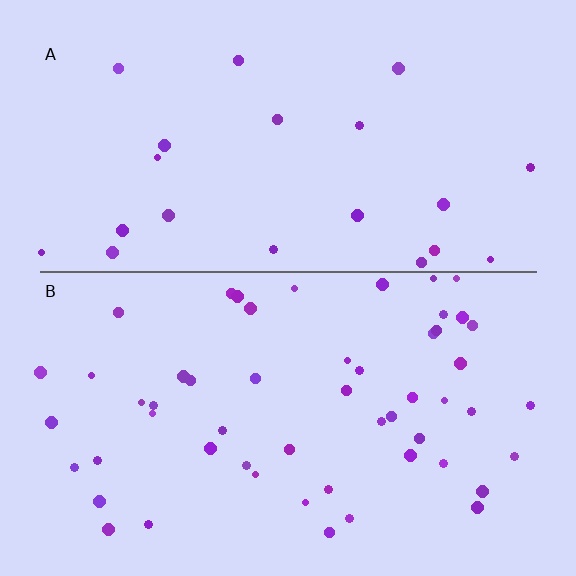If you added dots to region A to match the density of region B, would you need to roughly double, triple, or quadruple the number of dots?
Approximately triple.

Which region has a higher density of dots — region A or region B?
B (the bottom).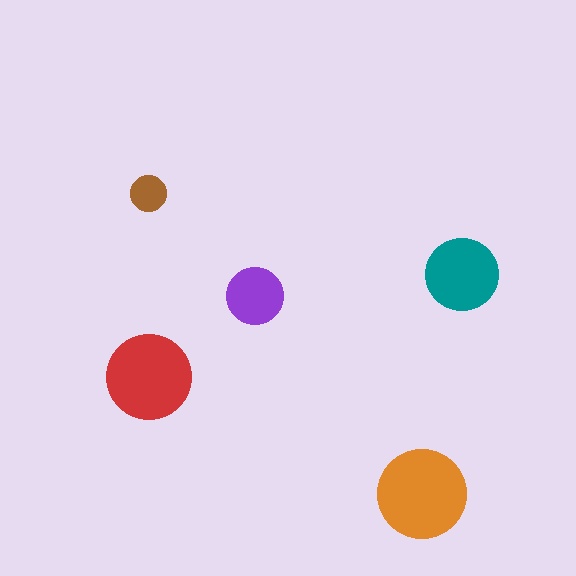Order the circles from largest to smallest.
the orange one, the red one, the teal one, the purple one, the brown one.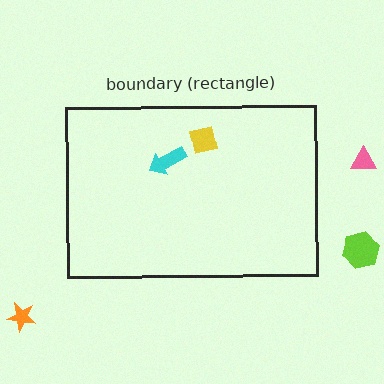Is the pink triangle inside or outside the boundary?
Outside.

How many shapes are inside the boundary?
2 inside, 3 outside.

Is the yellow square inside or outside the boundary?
Inside.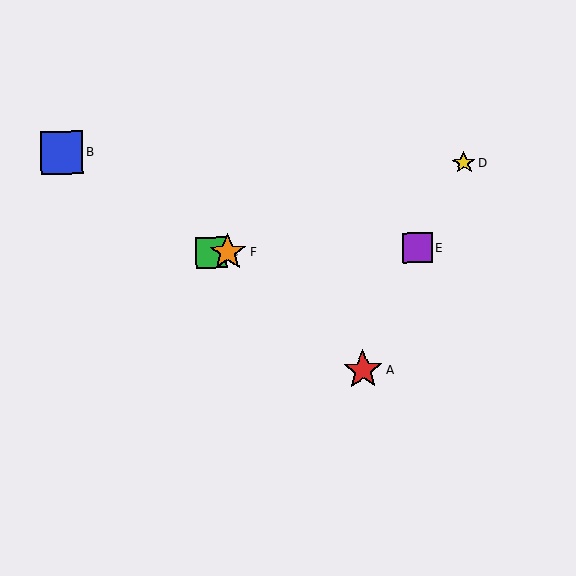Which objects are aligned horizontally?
Objects C, E, F are aligned horizontally.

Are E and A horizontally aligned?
No, E is at y≈248 and A is at y≈370.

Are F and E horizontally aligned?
Yes, both are at y≈252.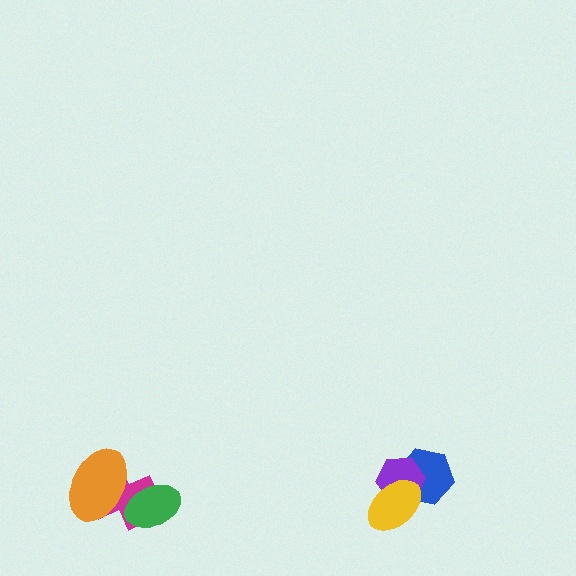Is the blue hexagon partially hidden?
Yes, it is partially covered by another shape.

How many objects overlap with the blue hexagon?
2 objects overlap with the blue hexagon.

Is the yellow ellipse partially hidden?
No, no other shape covers it.